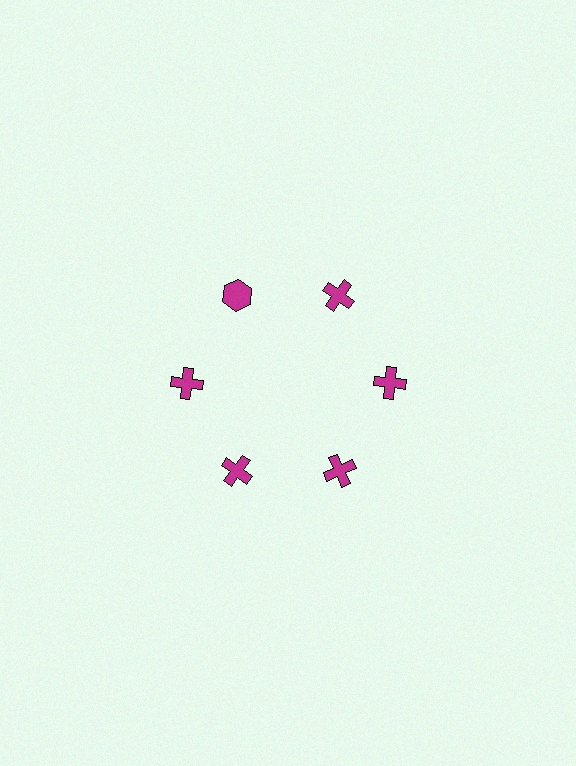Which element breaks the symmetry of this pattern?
The magenta hexagon at roughly the 11 o'clock position breaks the symmetry. All other shapes are magenta crosses.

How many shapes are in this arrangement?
There are 6 shapes arranged in a ring pattern.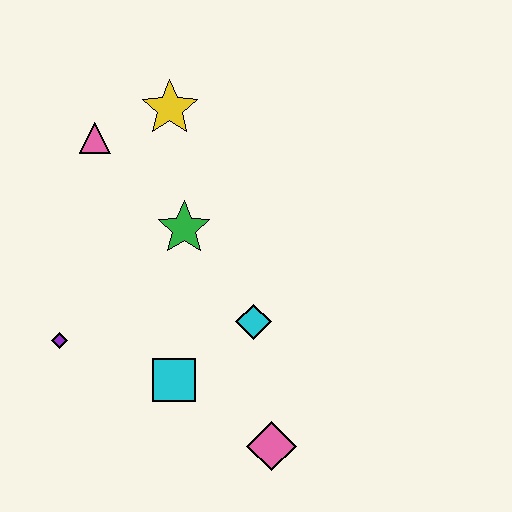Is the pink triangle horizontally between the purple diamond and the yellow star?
Yes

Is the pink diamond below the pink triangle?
Yes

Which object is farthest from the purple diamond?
The yellow star is farthest from the purple diamond.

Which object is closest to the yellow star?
The pink triangle is closest to the yellow star.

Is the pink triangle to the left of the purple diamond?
No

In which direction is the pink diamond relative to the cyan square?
The pink diamond is to the right of the cyan square.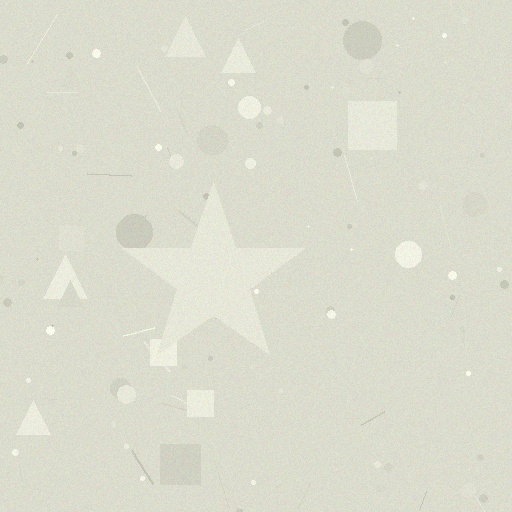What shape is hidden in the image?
A star is hidden in the image.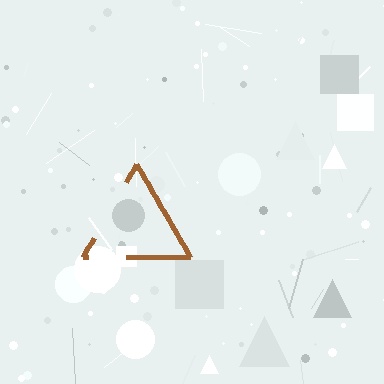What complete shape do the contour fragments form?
The contour fragments form a triangle.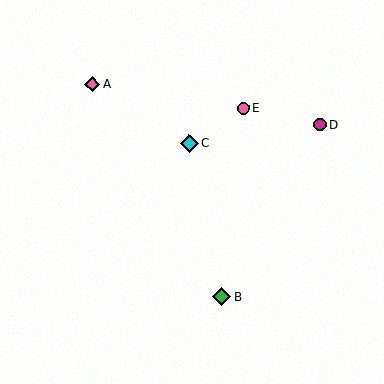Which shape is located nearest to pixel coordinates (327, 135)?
The magenta circle (labeled D) at (320, 125) is nearest to that location.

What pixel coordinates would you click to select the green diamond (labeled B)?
Click at (222, 297) to select the green diamond B.